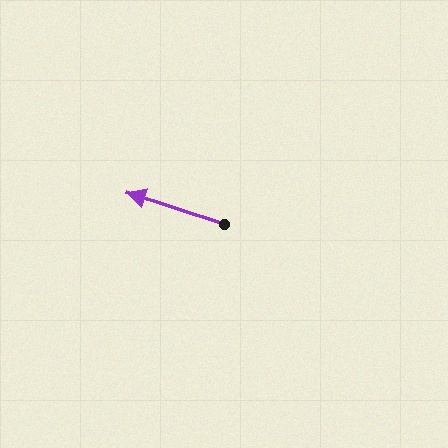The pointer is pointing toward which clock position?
Roughly 10 o'clock.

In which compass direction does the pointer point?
West.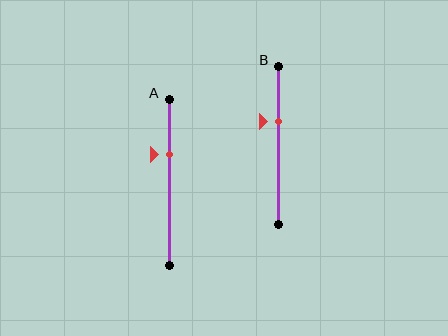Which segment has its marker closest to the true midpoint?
Segment B has its marker closest to the true midpoint.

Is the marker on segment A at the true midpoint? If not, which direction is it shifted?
No, the marker on segment A is shifted upward by about 17% of the segment length.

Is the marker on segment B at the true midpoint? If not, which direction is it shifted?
No, the marker on segment B is shifted upward by about 15% of the segment length.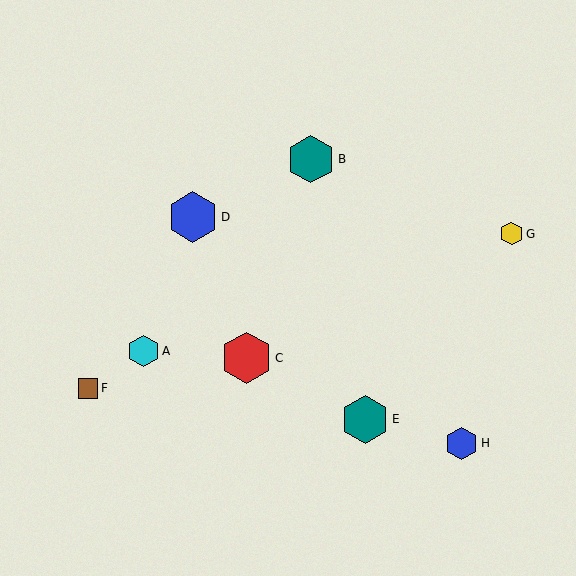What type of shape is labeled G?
Shape G is a yellow hexagon.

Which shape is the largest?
The red hexagon (labeled C) is the largest.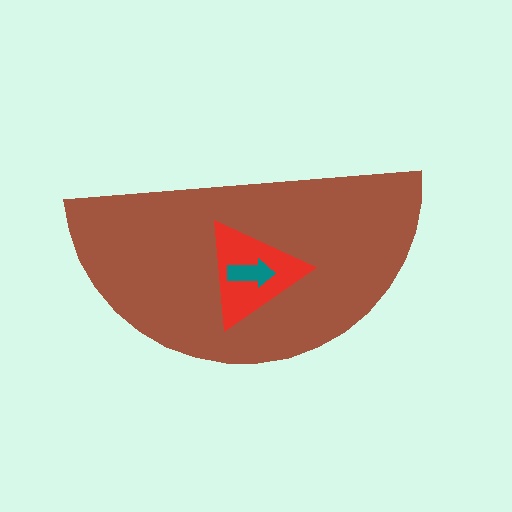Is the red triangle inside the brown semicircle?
Yes.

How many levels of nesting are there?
3.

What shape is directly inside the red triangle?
The teal arrow.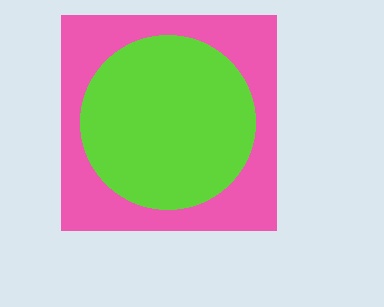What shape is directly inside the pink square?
The lime circle.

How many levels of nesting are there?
2.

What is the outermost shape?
The pink square.